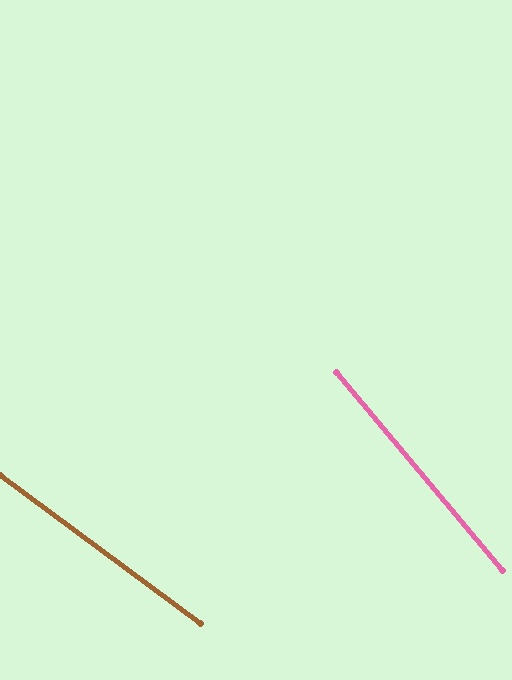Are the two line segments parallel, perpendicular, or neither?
Neither parallel nor perpendicular — they differ by about 14°.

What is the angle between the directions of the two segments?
Approximately 14 degrees.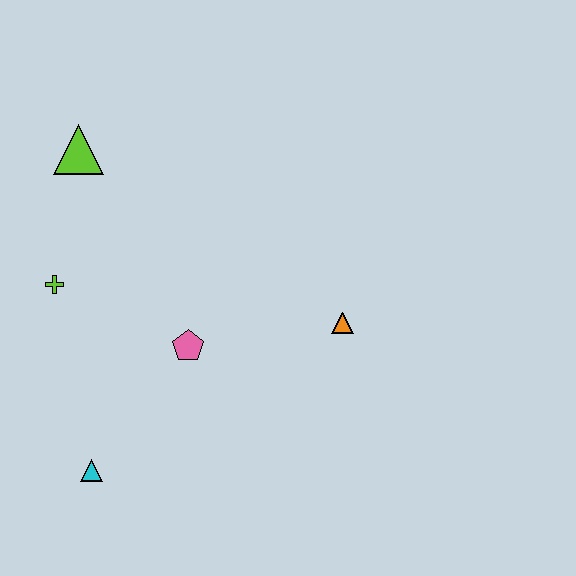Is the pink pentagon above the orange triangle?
No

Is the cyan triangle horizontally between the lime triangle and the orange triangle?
Yes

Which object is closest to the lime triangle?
The lime cross is closest to the lime triangle.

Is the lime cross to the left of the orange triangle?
Yes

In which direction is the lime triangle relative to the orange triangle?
The lime triangle is to the left of the orange triangle.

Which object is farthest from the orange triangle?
The lime triangle is farthest from the orange triangle.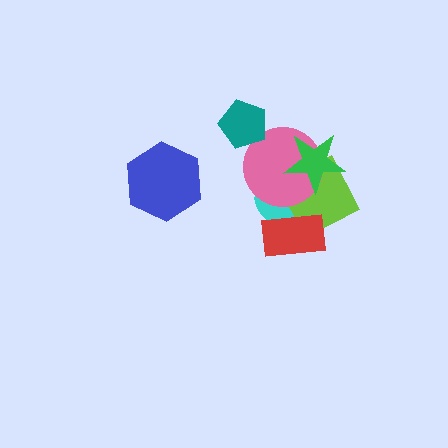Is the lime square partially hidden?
Yes, it is partially covered by another shape.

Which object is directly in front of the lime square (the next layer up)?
The pink circle is directly in front of the lime square.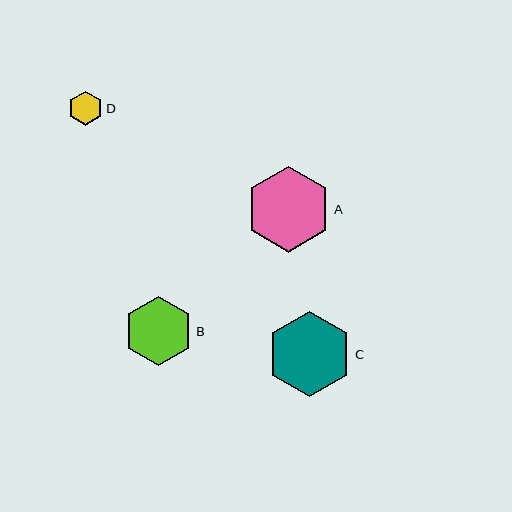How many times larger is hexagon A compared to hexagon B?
Hexagon A is approximately 1.2 times the size of hexagon B.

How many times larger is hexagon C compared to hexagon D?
Hexagon C is approximately 2.5 times the size of hexagon D.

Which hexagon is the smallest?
Hexagon D is the smallest with a size of approximately 34 pixels.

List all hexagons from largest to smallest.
From largest to smallest: A, C, B, D.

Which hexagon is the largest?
Hexagon A is the largest with a size of approximately 86 pixels.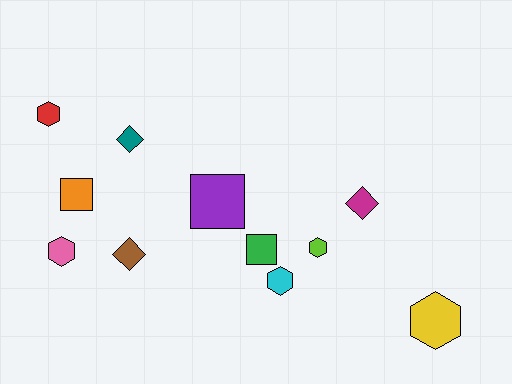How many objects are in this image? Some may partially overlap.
There are 11 objects.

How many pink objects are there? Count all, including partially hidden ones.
There is 1 pink object.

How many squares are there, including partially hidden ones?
There are 3 squares.